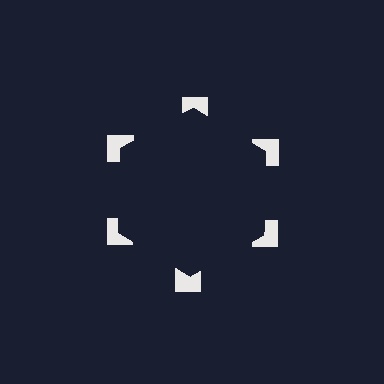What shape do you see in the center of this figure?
An illusory hexagon — its edges are inferred from the aligned wedge cuts in the notched squares, not physically drawn.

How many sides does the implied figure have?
6 sides.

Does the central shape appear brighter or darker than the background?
It typically appears slightly darker than the background, even though no actual brightness change is drawn.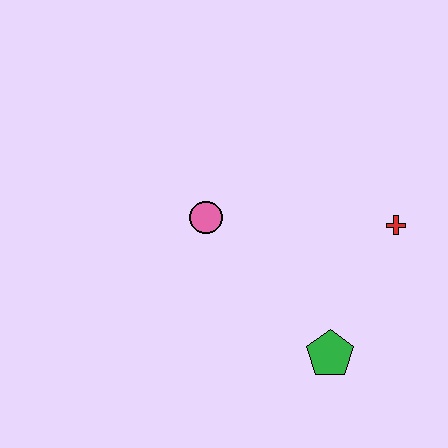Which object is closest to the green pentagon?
The red cross is closest to the green pentagon.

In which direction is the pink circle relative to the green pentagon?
The pink circle is above the green pentagon.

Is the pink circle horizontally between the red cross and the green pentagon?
No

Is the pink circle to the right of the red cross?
No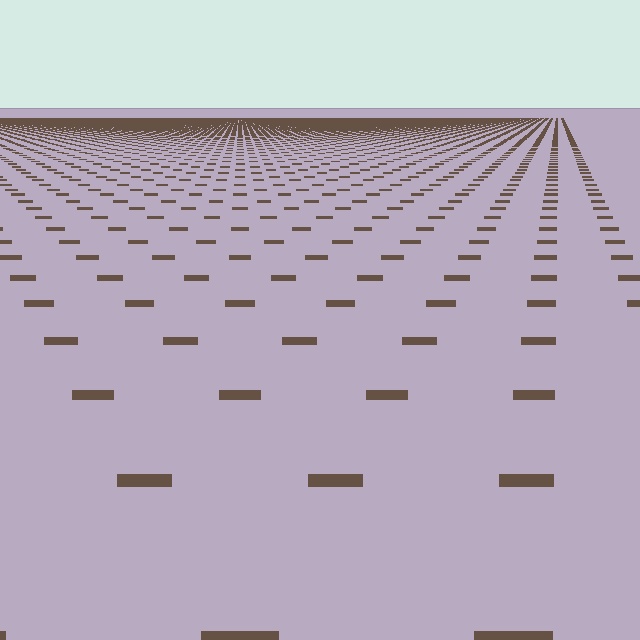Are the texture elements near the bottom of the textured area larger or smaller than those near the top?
Larger. Near the bottom, elements are closer to the viewer and appear at a bigger on-screen size.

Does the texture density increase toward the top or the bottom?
Density increases toward the top.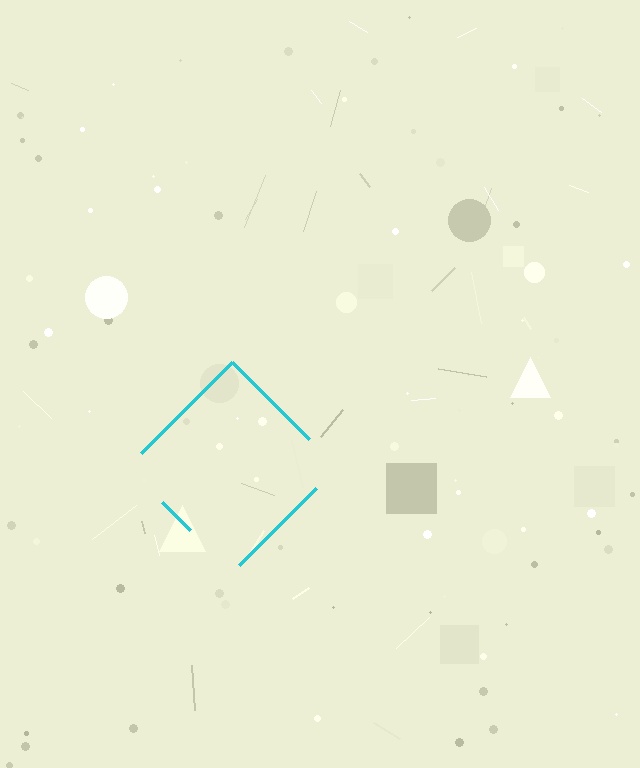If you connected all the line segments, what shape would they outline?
They would outline a diamond.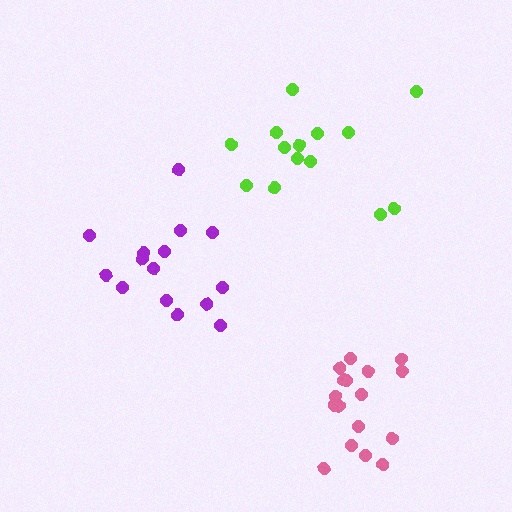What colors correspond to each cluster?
The clusters are colored: purple, lime, pink.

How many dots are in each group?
Group 1: 15 dots, Group 2: 14 dots, Group 3: 17 dots (46 total).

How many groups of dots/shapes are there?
There are 3 groups.